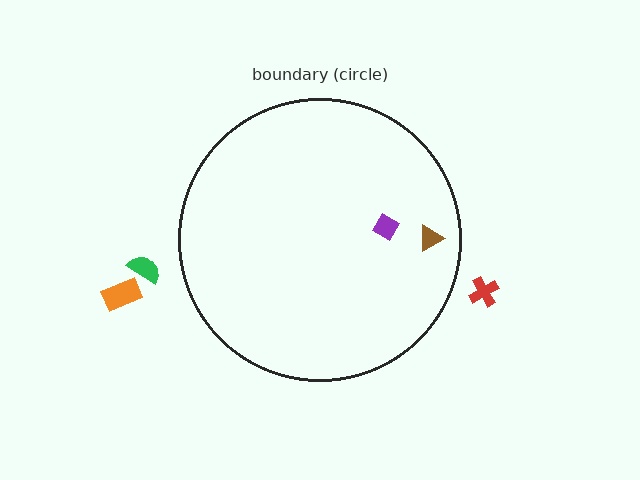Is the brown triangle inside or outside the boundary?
Inside.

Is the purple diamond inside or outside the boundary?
Inside.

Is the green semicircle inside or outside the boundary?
Outside.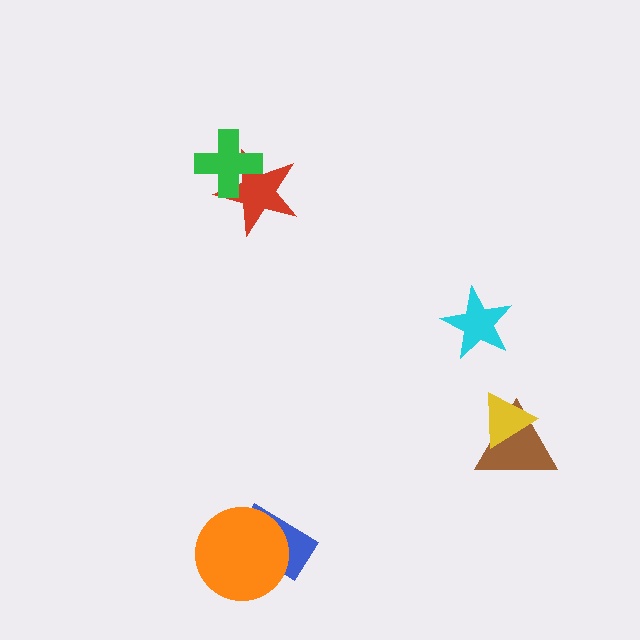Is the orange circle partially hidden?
No, no other shape covers it.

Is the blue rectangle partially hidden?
Yes, it is partially covered by another shape.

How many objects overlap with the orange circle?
1 object overlaps with the orange circle.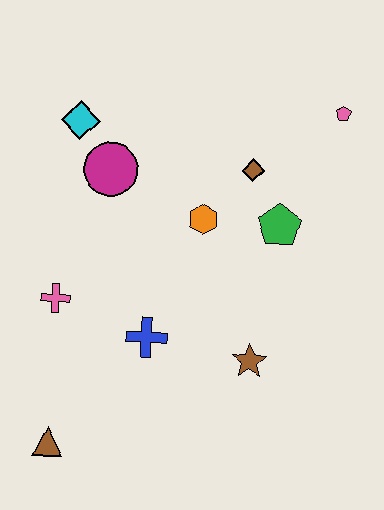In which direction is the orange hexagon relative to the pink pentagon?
The orange hexagon is to the left of the pink pentagon.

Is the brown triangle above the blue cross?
No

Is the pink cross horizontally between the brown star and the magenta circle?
No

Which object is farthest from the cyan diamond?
The brown triangle is farthest from the cyan diamond.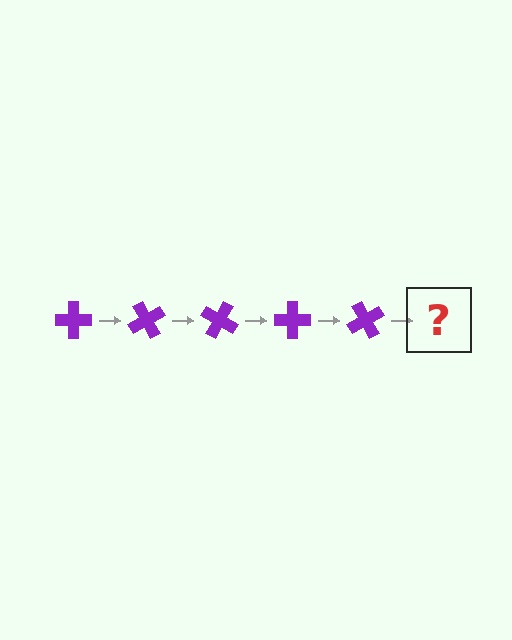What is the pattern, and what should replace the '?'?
The pattern is that the cross rotates 60 degrees each step. The '?' should be a purple cross rotated 300 degrees.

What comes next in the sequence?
The next element should be a purple cross rotated 300 degrees.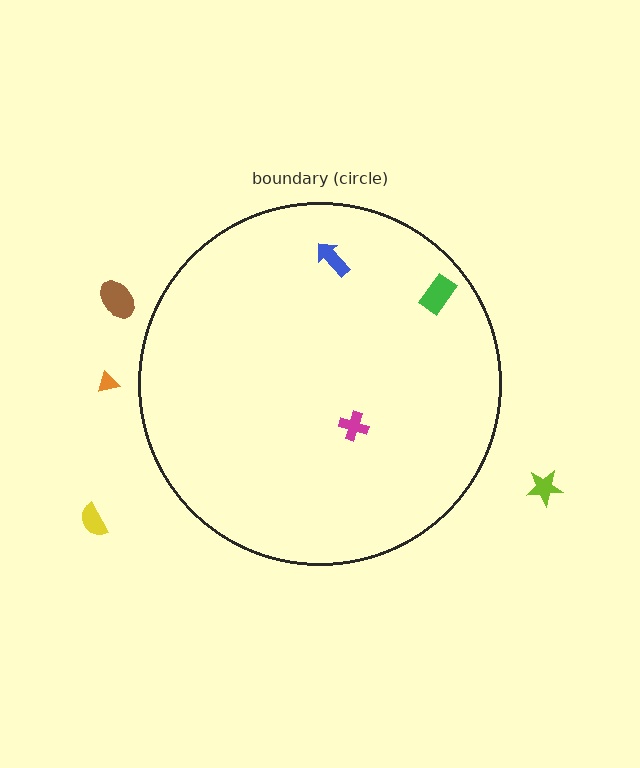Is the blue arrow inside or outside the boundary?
Inside.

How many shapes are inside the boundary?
3 inside, 4 outside.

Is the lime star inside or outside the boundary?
Outside.